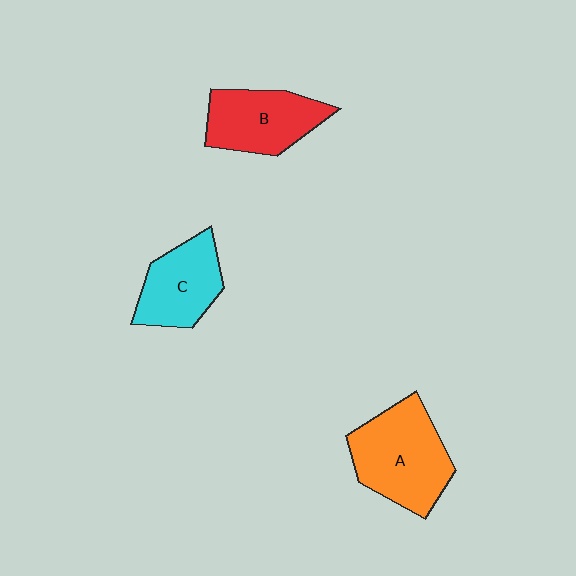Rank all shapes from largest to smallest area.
From largest to smallest: A (orange), B (red), C (cyan).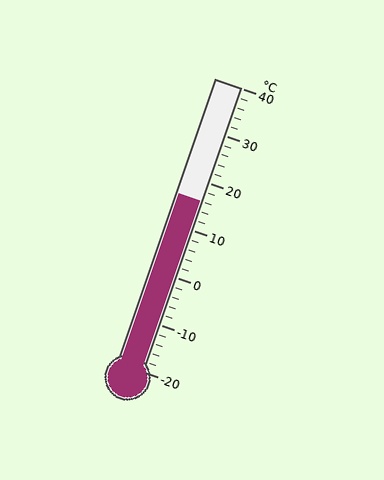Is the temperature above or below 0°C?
The temperature is above 0°C.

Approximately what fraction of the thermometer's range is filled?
The thermometer is filled to approximately 60% of its range.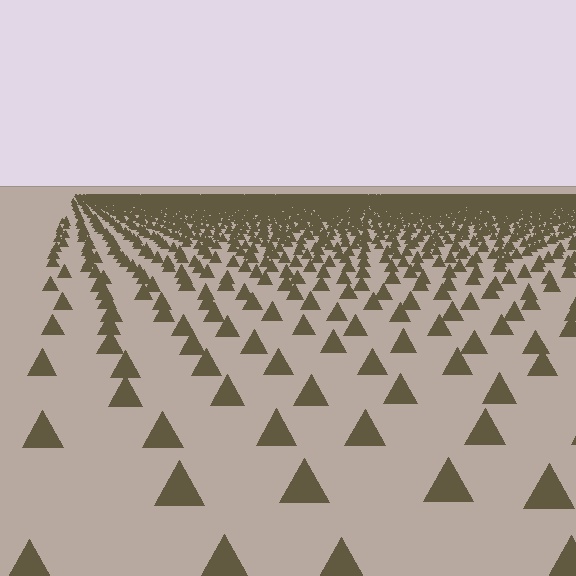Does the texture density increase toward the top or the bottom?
Density increases toward the top.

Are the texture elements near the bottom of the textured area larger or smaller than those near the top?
Larger. Near the bottom, elements are closer to the viewer and appear at a bigger on-screen size.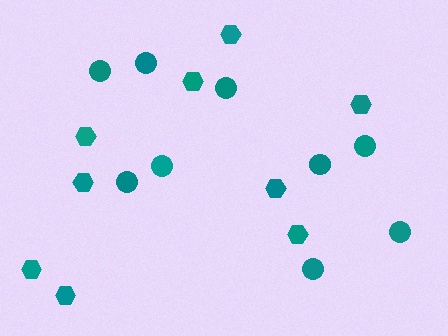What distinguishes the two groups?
There are 2 groups: one group of hexagons (9) and one group of circles (9).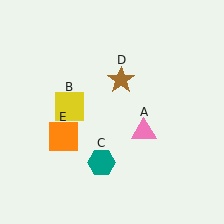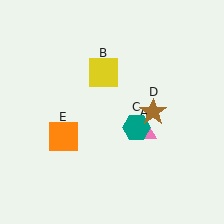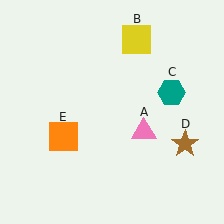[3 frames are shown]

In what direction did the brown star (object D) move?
The brown star (object D) moved down and to the right.